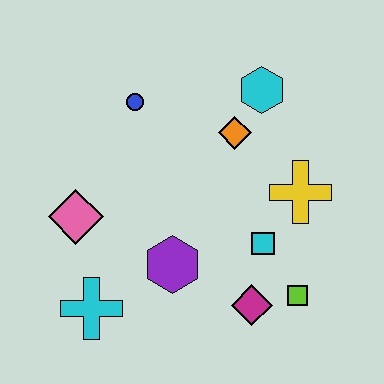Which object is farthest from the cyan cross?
The cyan hexagon is farthest from the cyan cross.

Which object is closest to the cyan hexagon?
The orange diamond is closest to the cyan hexagon.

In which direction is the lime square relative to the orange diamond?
The lime square is below the orange diamond.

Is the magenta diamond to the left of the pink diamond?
No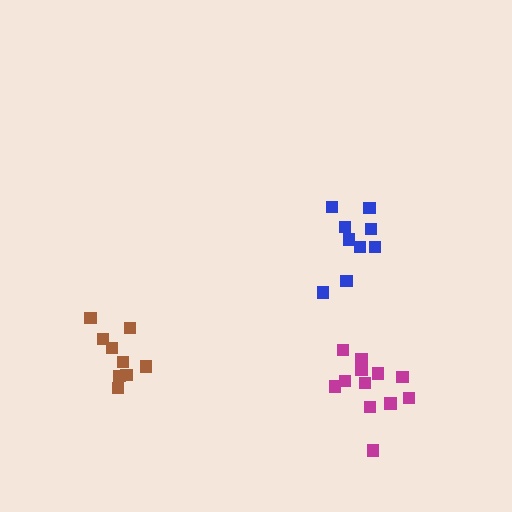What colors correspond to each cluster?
The clusters are colored: brown, blue, magenta.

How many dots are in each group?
Group 1: 9 dots, Group 2: 9 dots, Group 3: 12 dots (30 total).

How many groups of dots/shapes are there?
There are 3 groups.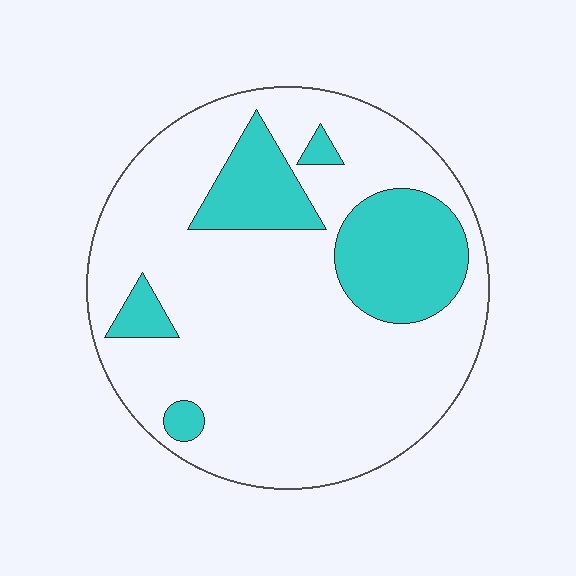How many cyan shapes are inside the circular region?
5.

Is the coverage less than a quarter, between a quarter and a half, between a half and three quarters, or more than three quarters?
Less than a quarter.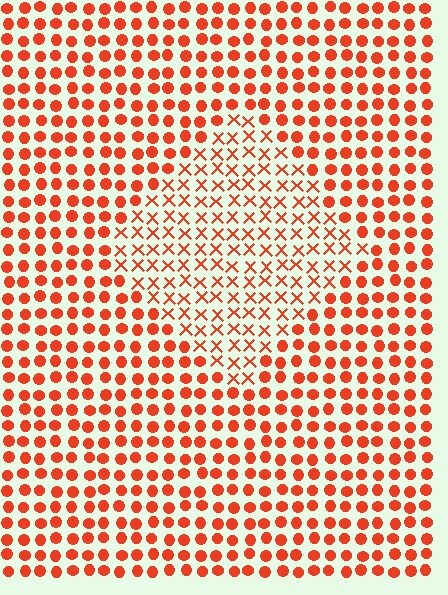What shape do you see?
I see a diamond.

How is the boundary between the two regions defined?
The boundary is defined by a change in element shape: X marks inside vs. circles outside. All elements share the same color and spacing.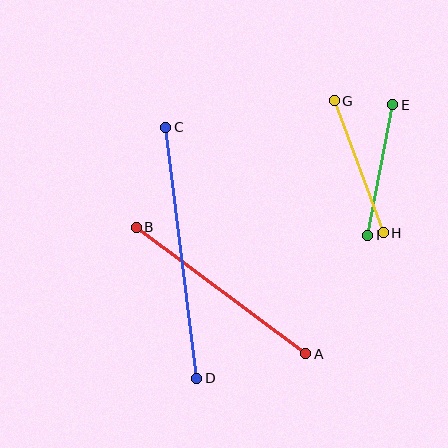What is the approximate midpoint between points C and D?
The midpoint is at approximately (181, 253) pixels.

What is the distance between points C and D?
The distance is approximately 253 pixels.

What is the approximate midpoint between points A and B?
The midpoint is at approximately (221, 290) pixels.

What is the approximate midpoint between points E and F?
The midpoint is at approximately (380, 170) pixels.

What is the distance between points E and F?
The distance is approximately 133 pixels.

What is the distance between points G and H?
The distance is approximately 141 pixels.